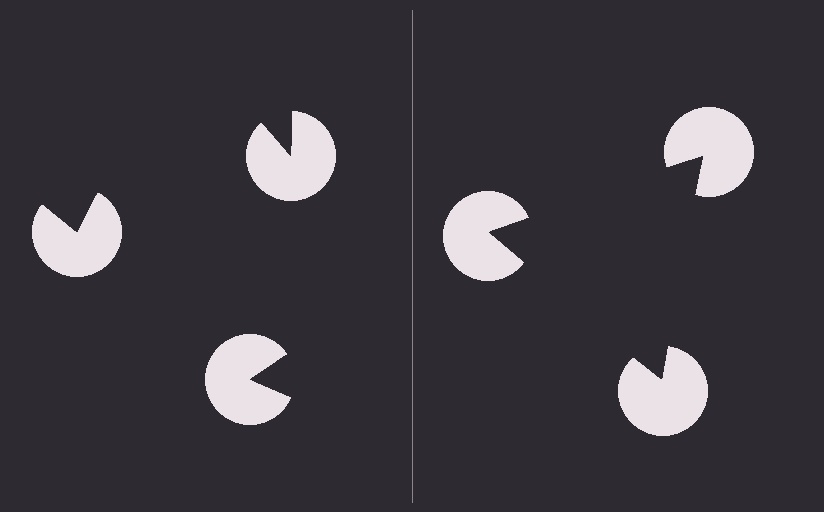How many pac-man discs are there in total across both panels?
6 — 3 on each side.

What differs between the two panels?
The pac-man discs are positioned identically on both sides; only the wedge orientations differ. On the right they align to a triangle; on the left they are misaligned.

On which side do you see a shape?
An illusory triangle appears on the right side. On the left side the wedge cuts are rotated, so no coherent shape forms.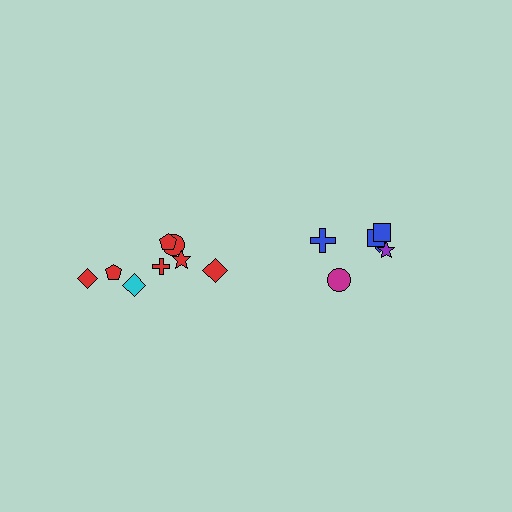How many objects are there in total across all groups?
There are 14 objects.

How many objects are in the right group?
There are 6 objects.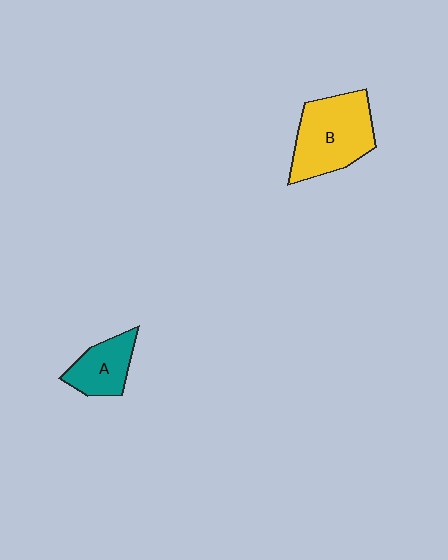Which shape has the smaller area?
Shape A (teal).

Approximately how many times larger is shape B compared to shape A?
Approximately 1.8 times.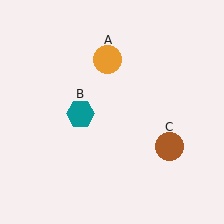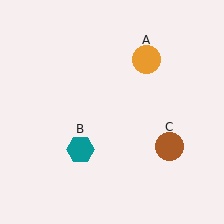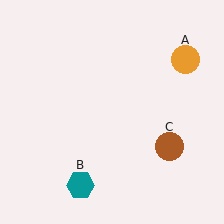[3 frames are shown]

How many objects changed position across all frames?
2 objects changed position: orange circle (object A), teal hexagon (object B).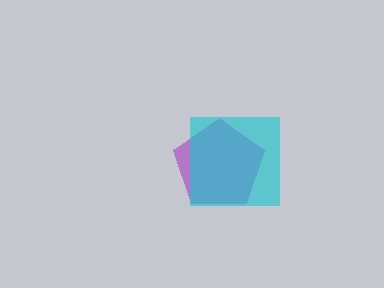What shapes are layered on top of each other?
The layered shapes are: a purple pentagon, a cyan square.